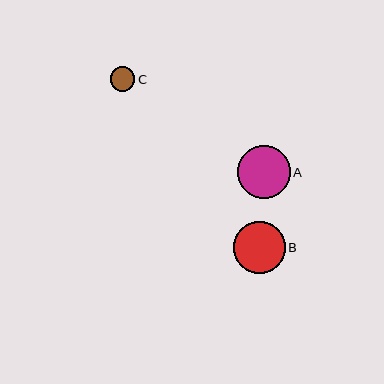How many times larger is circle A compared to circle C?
Circle A is approximately 2.1 times the size of circle C.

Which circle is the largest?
Circle A is the largest with a size of approximately 52 pixels.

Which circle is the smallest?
Circle C is the smallest with a size of approximately 25 pixels.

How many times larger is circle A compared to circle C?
Circle A is approximately 2.1 times the size of circle C.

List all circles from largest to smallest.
From largest to smallest: A, B, C.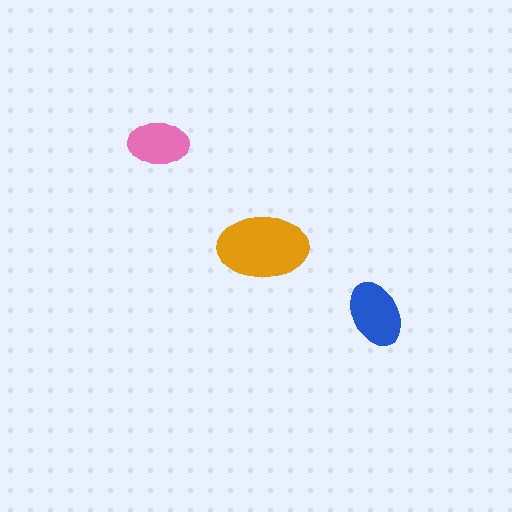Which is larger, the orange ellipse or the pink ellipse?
The orange one.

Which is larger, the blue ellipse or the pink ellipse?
The blue one.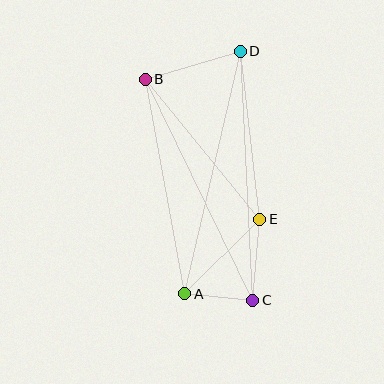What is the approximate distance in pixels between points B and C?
The distance between B and C is approximately 246 pixels.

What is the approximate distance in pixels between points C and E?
The distance between C and E is approximately 81 pixels.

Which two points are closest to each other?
Points A and C are closest to each other.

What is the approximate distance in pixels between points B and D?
The distance between B and D is approximately 99 pixels.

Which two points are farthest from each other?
Points C and D are farthest from each other.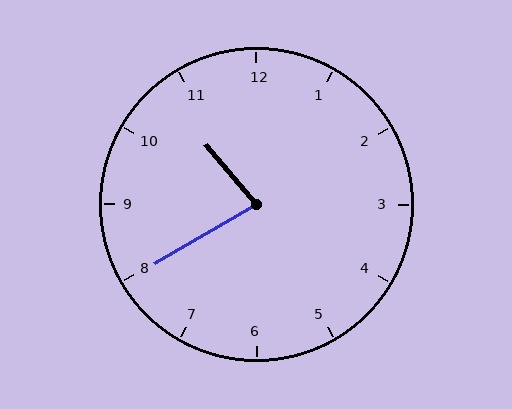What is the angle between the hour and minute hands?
Approximately 80 degrees.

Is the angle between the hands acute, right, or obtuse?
It is acute.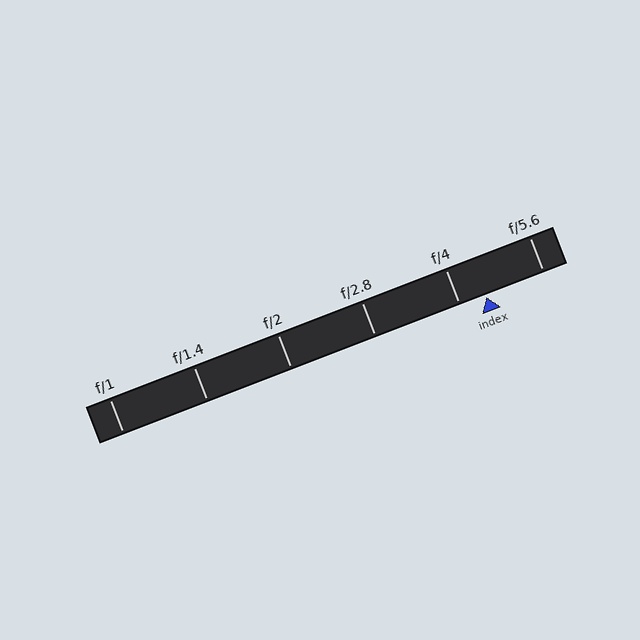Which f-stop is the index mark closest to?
The index mark is closest to f/4.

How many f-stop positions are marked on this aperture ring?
There are 6 f-stop positions marked.